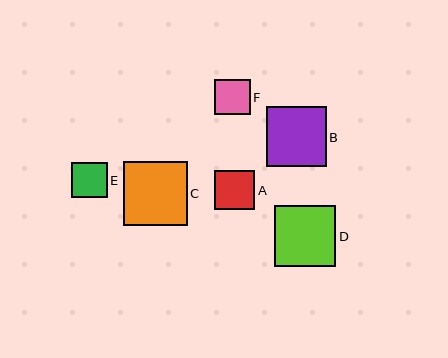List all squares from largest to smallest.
From largest to smallest: C, D, B, A, E, F.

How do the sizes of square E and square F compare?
Square E and square F are approximately the same size.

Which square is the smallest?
Square F is the smallest with a size of approximately 36 pixels.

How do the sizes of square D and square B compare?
Square D and square B are approximately the same size.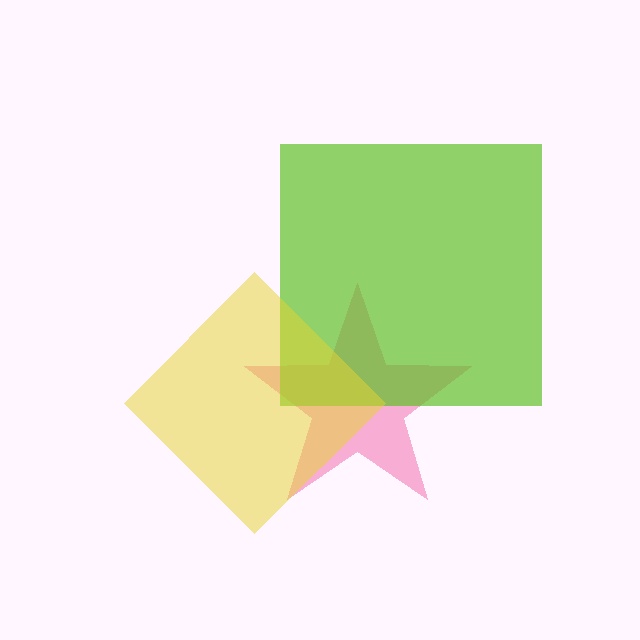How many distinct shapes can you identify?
There are 3 distinct shapes: a pink star, a lime square, a yellow diamond.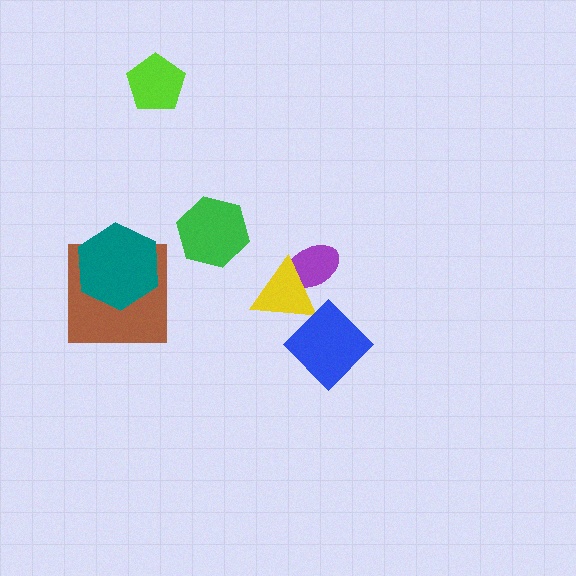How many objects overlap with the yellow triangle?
2 objects overlap with the yellow triangle.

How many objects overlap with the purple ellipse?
1 object overlaps with the purple ellipse.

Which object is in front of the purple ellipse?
The yellow triangle is in front of the purple ellipse.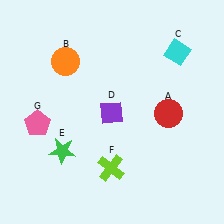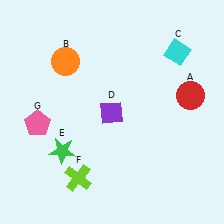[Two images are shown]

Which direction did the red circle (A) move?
The red circle (A) moved right.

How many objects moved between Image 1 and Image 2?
2 objects moved between the two images.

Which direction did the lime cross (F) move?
The lime cross (F) moved left.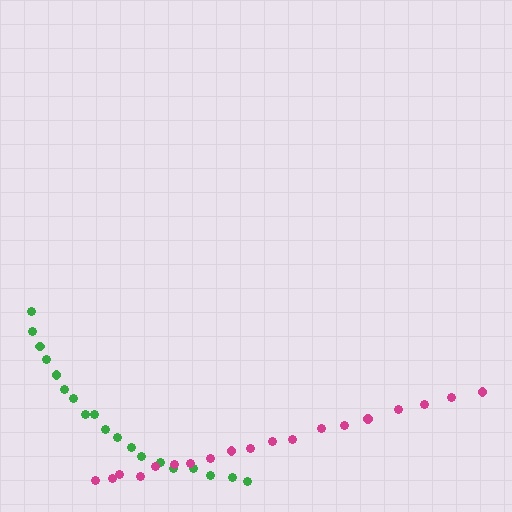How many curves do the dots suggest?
There are 2 distinct paths.